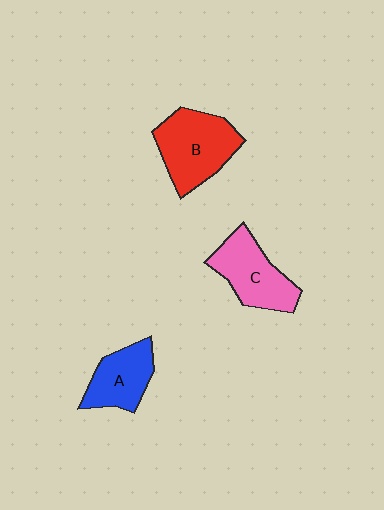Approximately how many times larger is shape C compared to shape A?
Approximately 1.2 times.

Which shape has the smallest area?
Shape A (blue).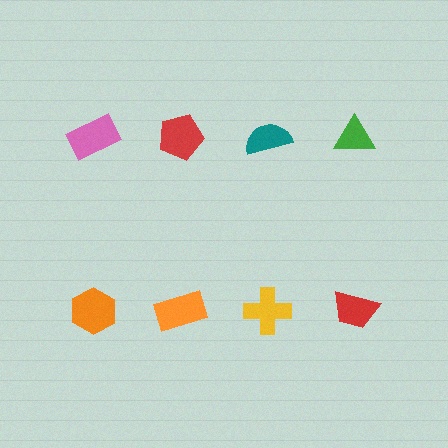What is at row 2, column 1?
An orange hexagon.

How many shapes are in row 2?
4 shapes.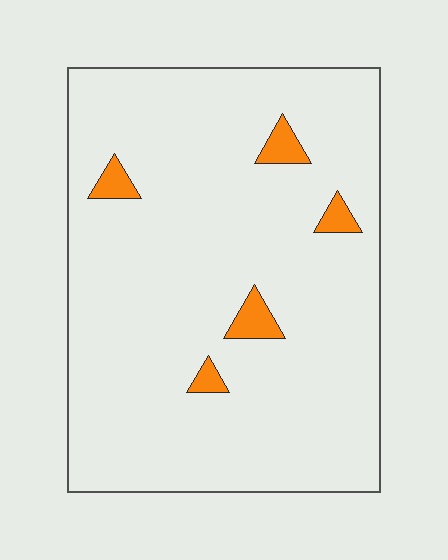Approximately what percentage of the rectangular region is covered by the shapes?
Approximately 5%.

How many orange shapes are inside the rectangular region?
5.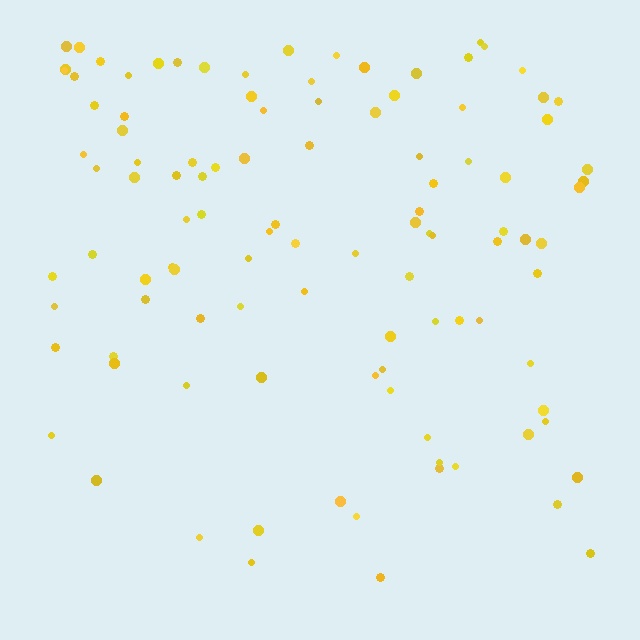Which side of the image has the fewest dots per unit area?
The bottom.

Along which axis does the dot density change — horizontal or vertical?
Vertical.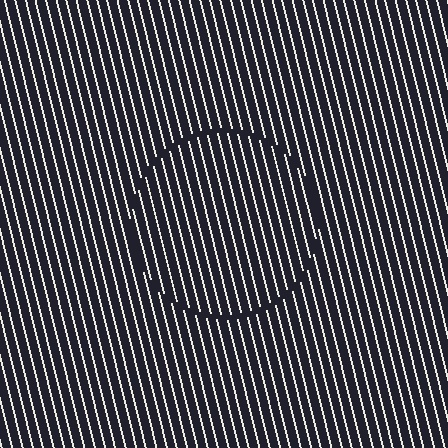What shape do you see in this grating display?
An illusory circle. The interior of the shape contains the same grating, shifted by half a period — the contour is defined by the phase discontinuity where line-ends from the inner and outer gratings abut.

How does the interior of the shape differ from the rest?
The interior of the shape contains the same grating, shifted by half a period — the contour is defined by the phase discontinuity where line-ends from the inner and outer gratings abut.